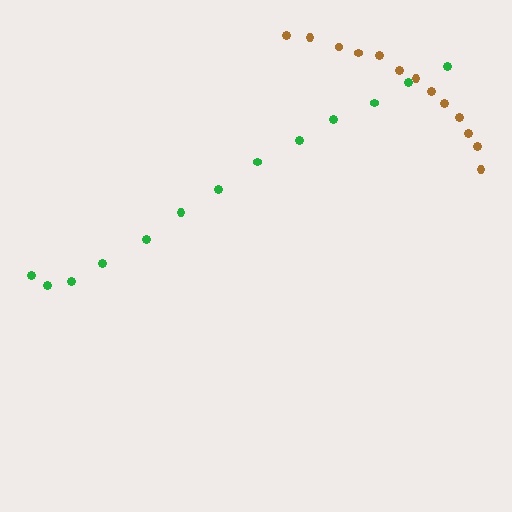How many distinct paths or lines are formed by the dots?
There are 2 distinct paths.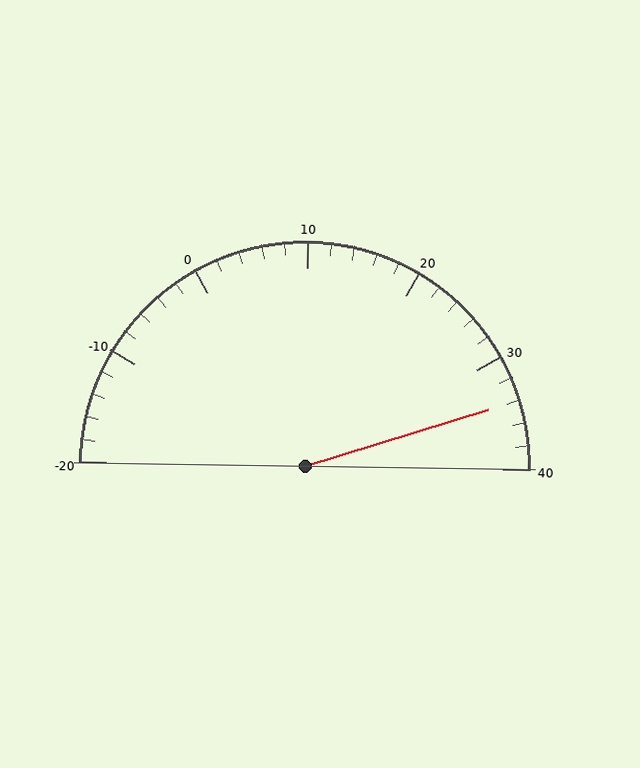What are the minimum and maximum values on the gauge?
The gauge ranges from -20 to 40.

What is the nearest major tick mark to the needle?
The nearest major tick mark is 30.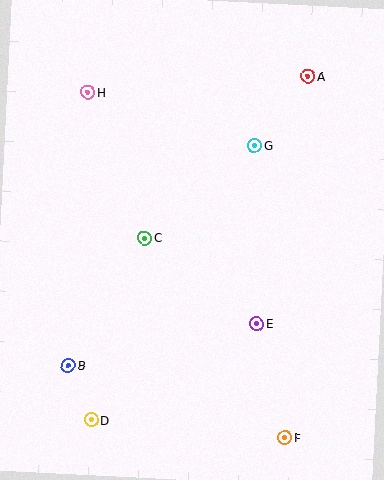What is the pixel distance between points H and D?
The distance between H and D is 328 pixels.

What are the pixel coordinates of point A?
Point A is at (308, 76).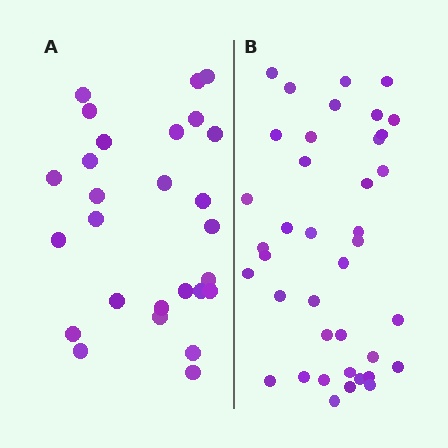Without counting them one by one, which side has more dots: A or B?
Region B (the right region) has more dots.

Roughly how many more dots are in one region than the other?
Region B has roughly 12 or so more dots than region A.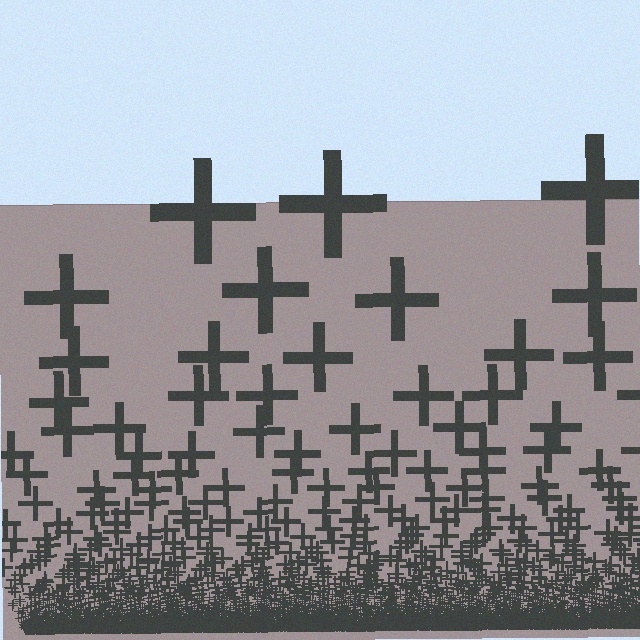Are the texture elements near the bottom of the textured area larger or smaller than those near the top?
Smaller. The gradient is inverted — elements near the bottom are smaller and denser.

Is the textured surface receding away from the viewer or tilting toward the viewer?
The surface appears to tilt toward the viewer. Texture elements get larger and sparser toward the top.